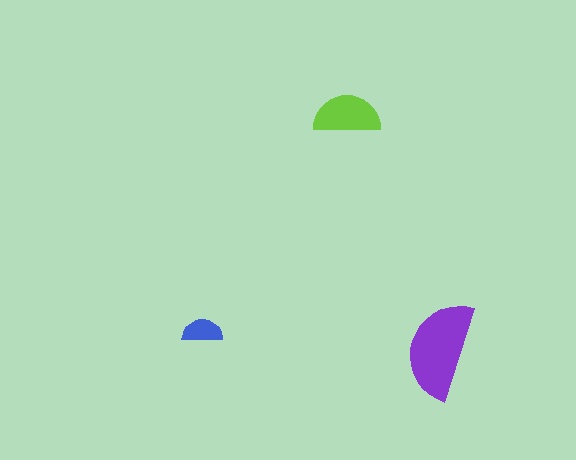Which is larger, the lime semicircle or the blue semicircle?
The lime one.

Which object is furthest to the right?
The purple semicircle is rightmost.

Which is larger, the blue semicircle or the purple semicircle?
The purple one.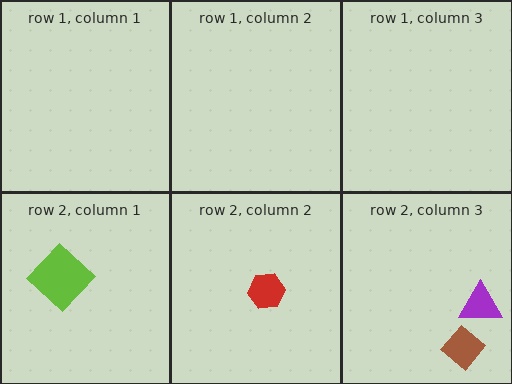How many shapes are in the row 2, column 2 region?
1.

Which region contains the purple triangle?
The row 2, column 3 region.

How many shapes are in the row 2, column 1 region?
1.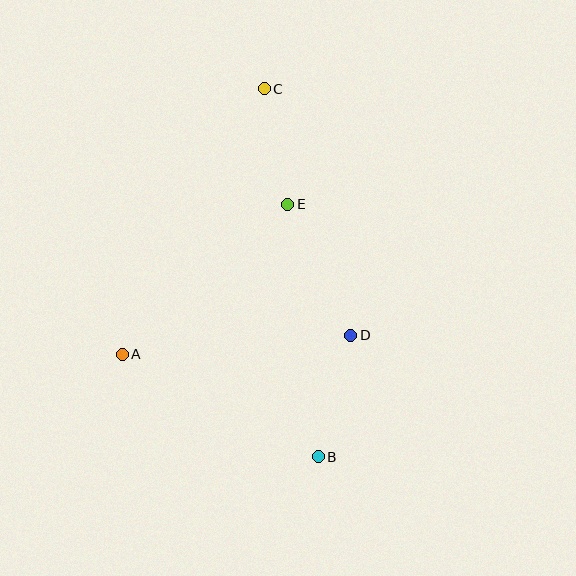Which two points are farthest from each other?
Points B and C are farthest from each other.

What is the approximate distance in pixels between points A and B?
The distance between A and B is approximately 221 pixels.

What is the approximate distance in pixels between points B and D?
The distance between B and D is approximately 126 pixels.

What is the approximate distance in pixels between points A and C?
The distance between A and C is approximately 301 pixels.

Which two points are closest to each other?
Points C and E are closest to each other.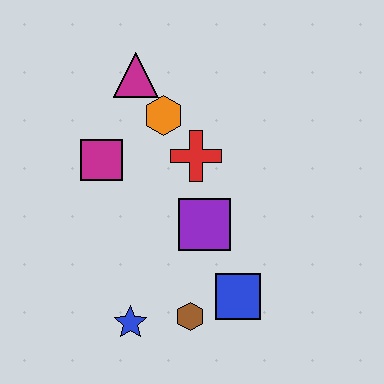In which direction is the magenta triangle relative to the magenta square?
The magenta triangle is above the magenta square.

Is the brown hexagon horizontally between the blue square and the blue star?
Yes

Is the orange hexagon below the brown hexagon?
No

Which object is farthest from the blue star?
The magenta triangle is farthest from the blue star.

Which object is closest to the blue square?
The brown hexagon is closest to the blue square.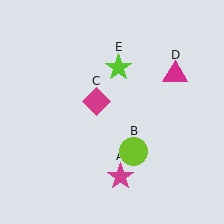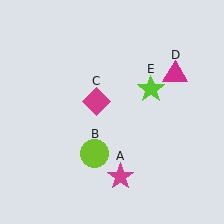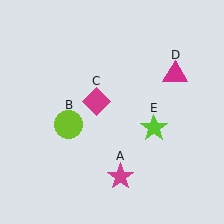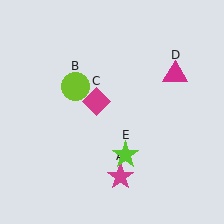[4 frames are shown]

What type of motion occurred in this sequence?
The lime circle (object B), lime star (object E) rotated clockwise around the center of the scene.